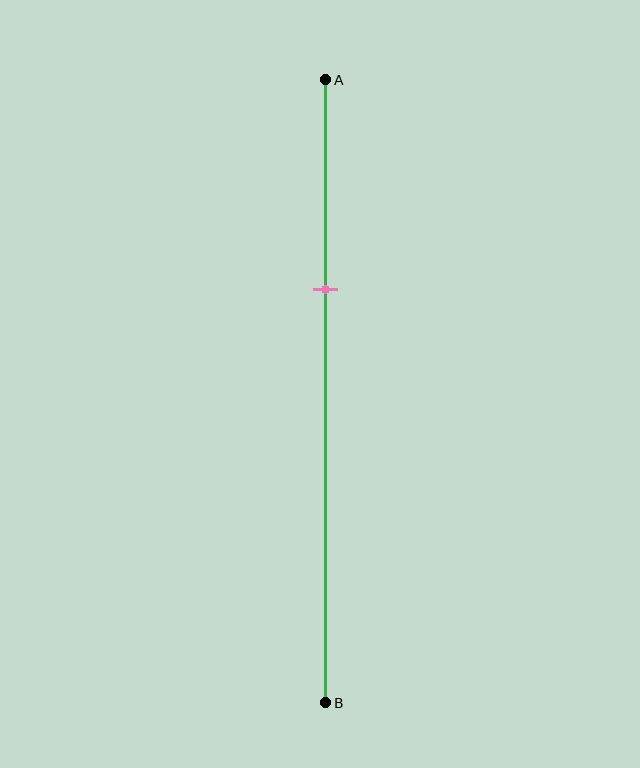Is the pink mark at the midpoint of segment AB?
No, the mark is at about 35% from A, not at the 50% midpoint.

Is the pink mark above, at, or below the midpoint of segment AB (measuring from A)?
The pink mark is above the midpoint of segment AB.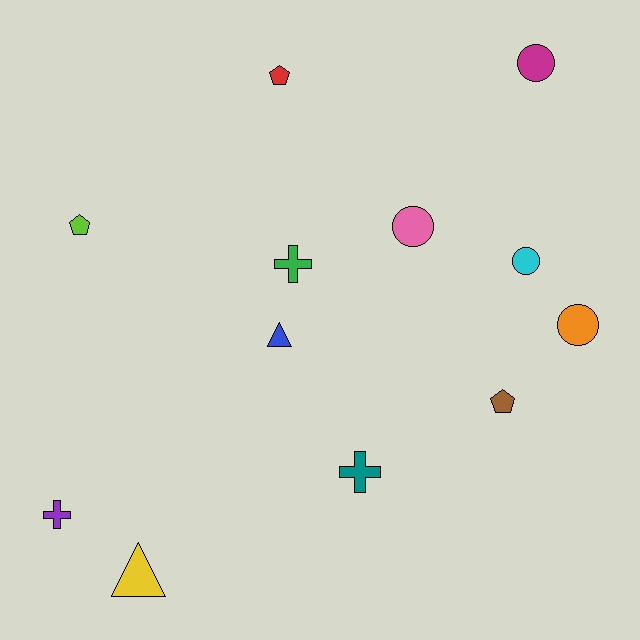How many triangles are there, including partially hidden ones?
There are 2 triangles.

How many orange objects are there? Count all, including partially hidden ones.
There is 1 orange object.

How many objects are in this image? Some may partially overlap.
There are 12 objects.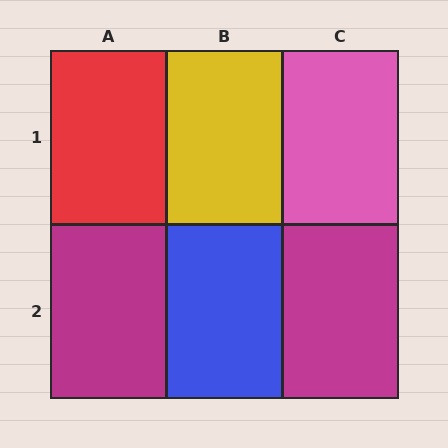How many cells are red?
1 cell is red.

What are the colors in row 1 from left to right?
Red, yellow, pink.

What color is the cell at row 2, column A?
Magenta.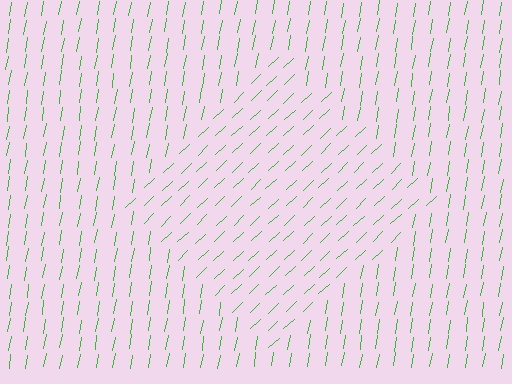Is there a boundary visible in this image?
Yes, there is a texture boundary formed by a change in line orientation.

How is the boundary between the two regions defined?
The boundary is defined purely by a change in line orientation (approximately 37 degrees difference). All lines are the same color and thickness.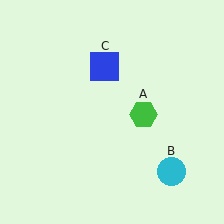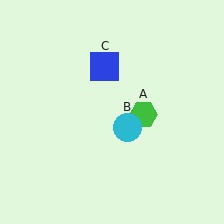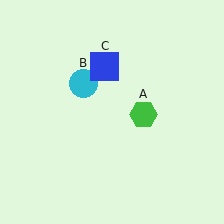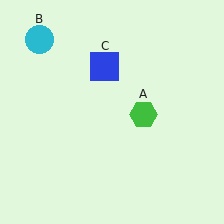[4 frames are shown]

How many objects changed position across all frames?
1 object changed position: cyan circle (object B).